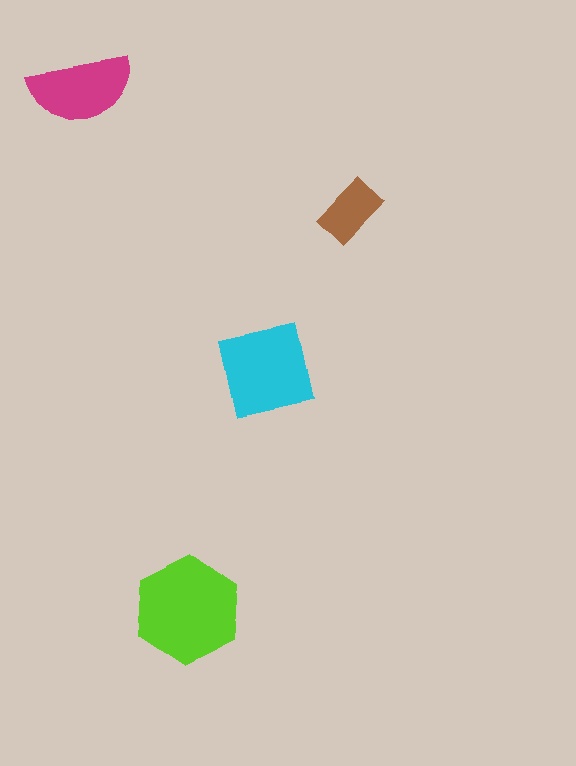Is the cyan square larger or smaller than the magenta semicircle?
Larger.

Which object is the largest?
The lime hexagon.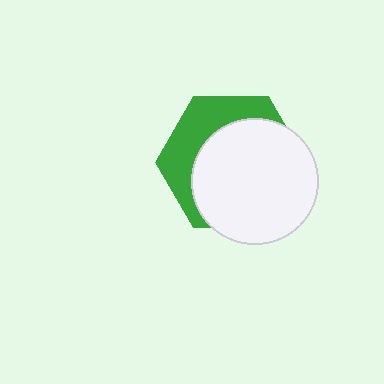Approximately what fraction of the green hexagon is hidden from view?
Roughly 65% of the green hexagon is hidden behind the white circle.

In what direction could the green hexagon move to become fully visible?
The green hexagon could move toward the upper-left. That would shift it out from behind the white circle entirely.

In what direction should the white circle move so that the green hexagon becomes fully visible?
The white circle should move toward the lower-right. That is the shortest direction to clear the overlap and leave the green hexagon fully visible.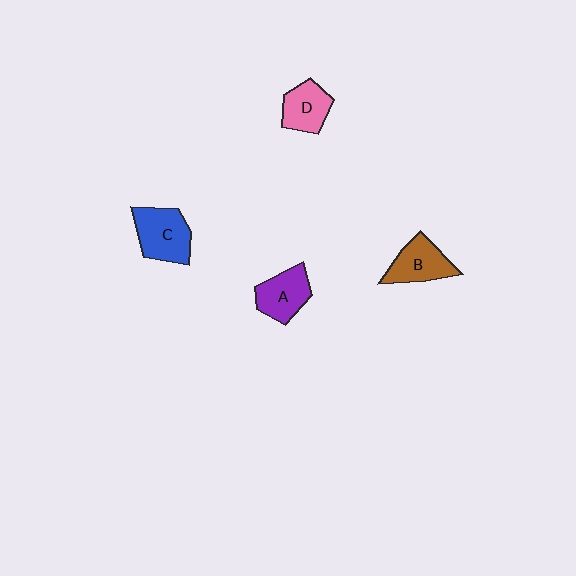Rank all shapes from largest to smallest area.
From largest to smallest: C (blue), B (brown), A (purple), D (pink).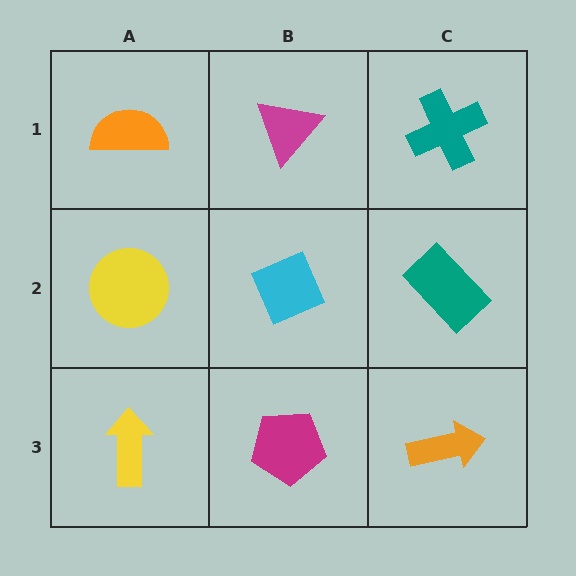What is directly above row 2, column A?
An orange semicircle.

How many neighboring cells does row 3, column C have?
2.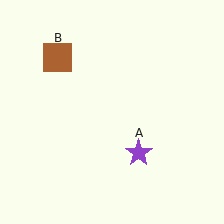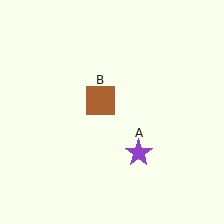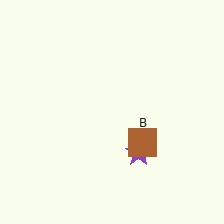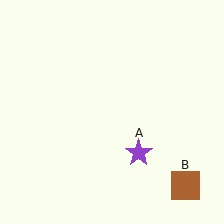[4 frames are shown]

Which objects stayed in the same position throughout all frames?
Purple star (object A) remained stationary.